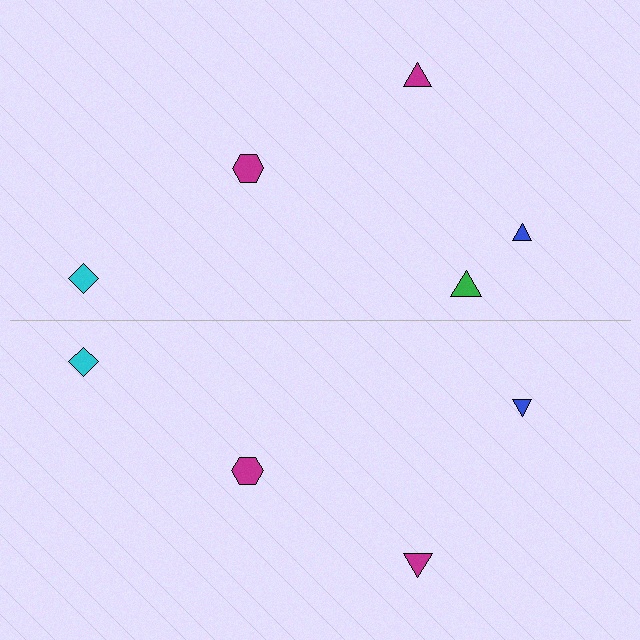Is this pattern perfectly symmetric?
No, the pattern is not perfectly symmetric. A green triangle is missing from the bottom side.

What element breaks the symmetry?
A green triangle is missing from the bottom side.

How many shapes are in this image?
There are 9 shapes in this image.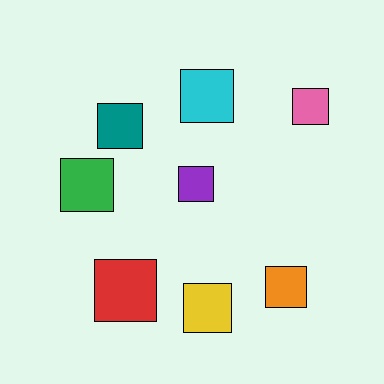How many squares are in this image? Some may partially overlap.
There are 8 squares.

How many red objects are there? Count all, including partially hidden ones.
There is 1 red object.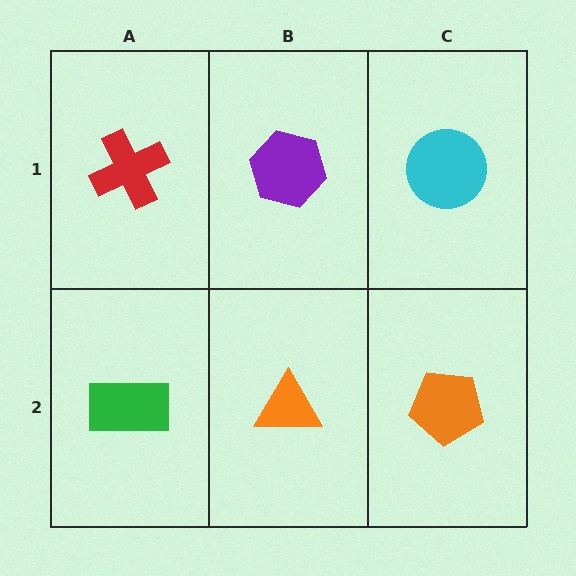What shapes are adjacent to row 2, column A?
A red cross (row 1, column A), an orange triangle (row 2, column B).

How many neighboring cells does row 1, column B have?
3.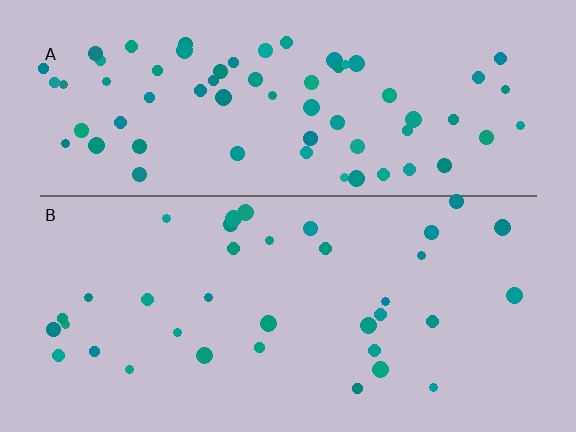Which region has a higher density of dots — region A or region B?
A (the top).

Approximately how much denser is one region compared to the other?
Approximately 1.9× — region A over region B.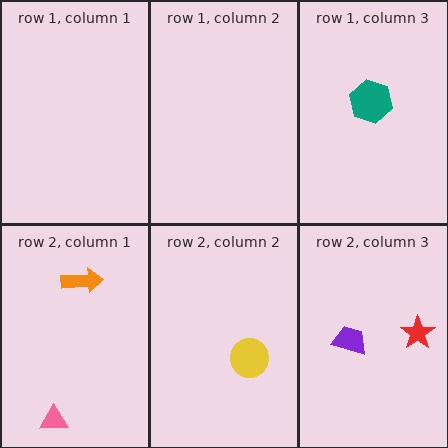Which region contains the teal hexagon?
The row 1, column 3 region.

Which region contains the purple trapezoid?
The row 2, column 3 region.